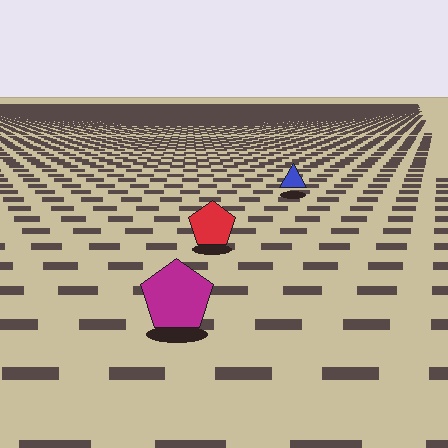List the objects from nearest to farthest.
From nearest to farthest: the magenta pentagon, the red pentagon, the blue triangle.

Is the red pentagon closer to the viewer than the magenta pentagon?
No. The magenta pentagon is closer — you can tell from the texture gradient: the ground texture is coarser near it.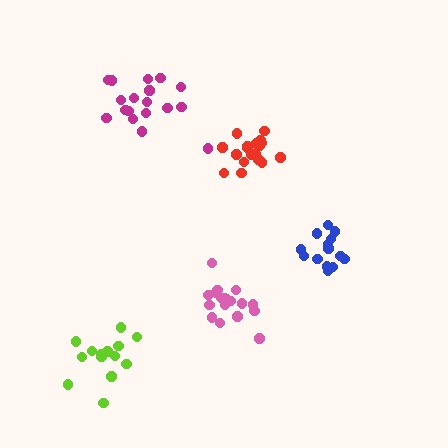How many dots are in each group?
Group 1: 20 dots, Group 2: 18 dots, Group 3: 19 dots, Group 4: 14 dots, Group 5: 14 dots (85 total).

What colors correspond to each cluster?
The clusters are colored: red, magenta, pink, blue, lime.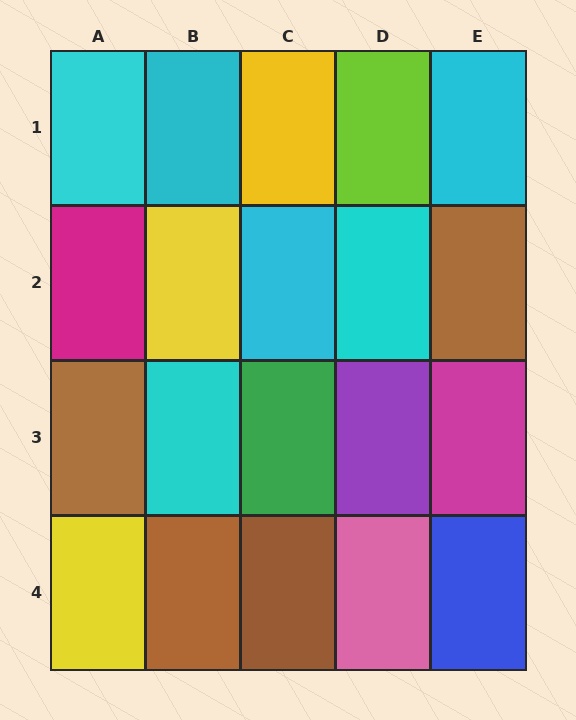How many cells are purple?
1 cell is purple.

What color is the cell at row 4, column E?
Blue.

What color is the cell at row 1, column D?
Lime.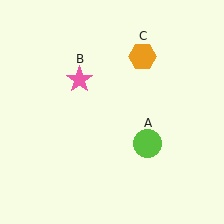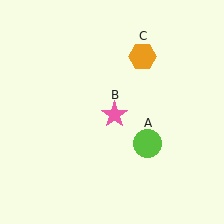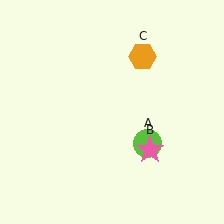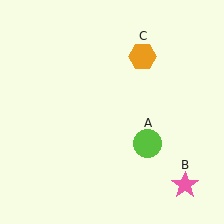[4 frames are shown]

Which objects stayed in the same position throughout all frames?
Lime circle (object A) and orange hexagon (object C) remained stationary.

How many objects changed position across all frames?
1 object changed position: pink star (object B).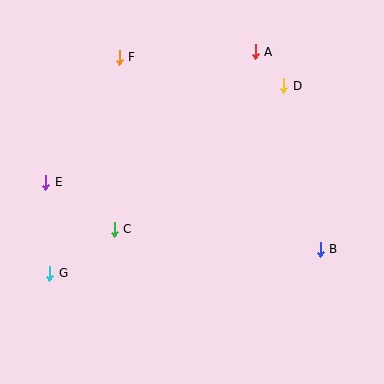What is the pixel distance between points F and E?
The distance between F and E is 145 pixels.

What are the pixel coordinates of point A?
Point A is at (255, 52).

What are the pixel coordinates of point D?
Point D is at (284, 86).